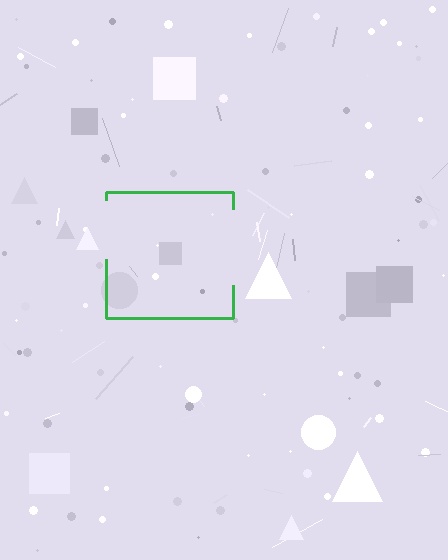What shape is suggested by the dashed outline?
The dashed outline suggests a square.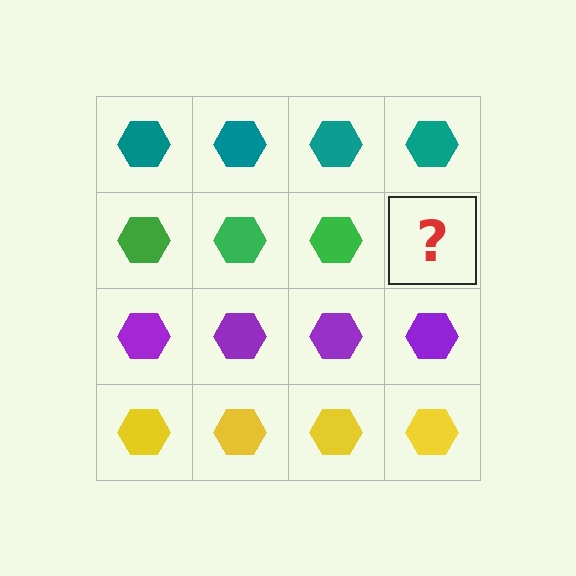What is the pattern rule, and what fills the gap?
The rule is that each row has a consistent color. The gap should be filled with a green hexagon.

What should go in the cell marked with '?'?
The missing cell should contain a green hexagon.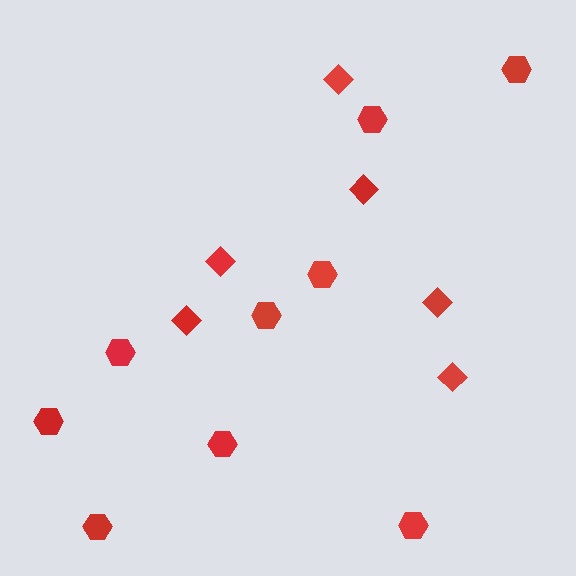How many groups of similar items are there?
There are 2 groups: one group of diamonds (6) and one group of hexagons (9).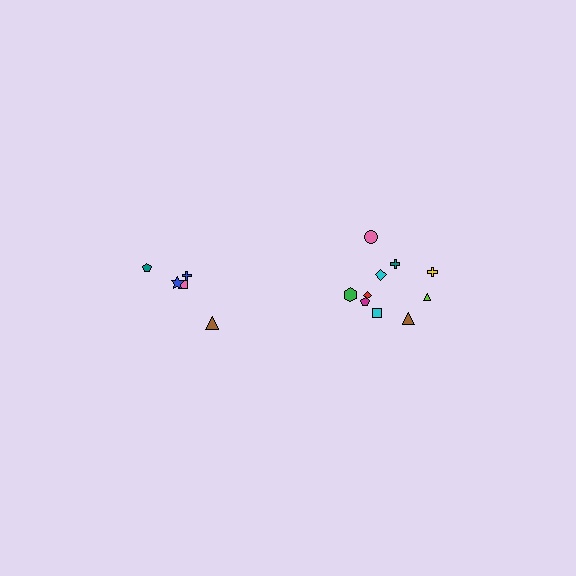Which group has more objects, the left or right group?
The right group.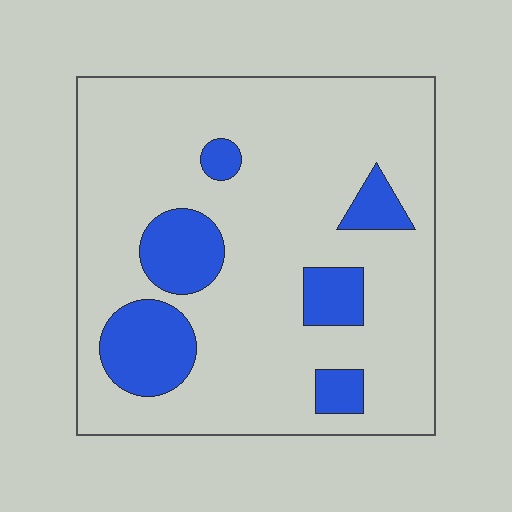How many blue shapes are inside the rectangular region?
6.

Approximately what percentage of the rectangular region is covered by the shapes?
Approximately 20%.